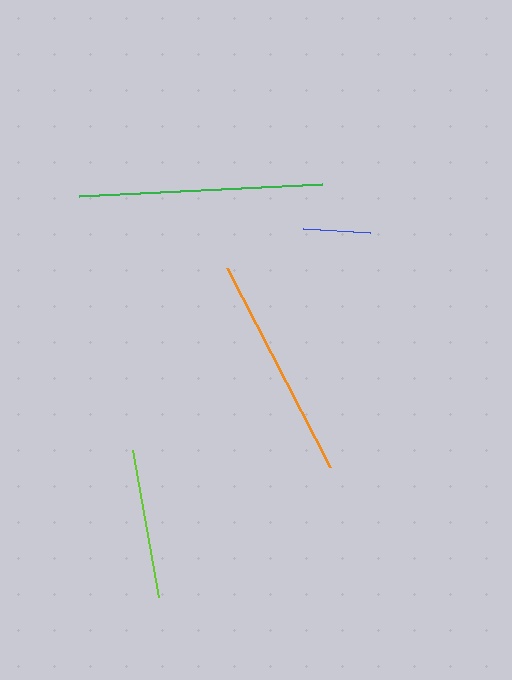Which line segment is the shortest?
The blue line is the shortest at approximately 67 pixels.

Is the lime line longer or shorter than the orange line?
The orange line is longer than the lime line.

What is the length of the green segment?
The green segment is approximately 243 pixels long.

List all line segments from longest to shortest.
From longest to shortest: green, orange, lime, blue.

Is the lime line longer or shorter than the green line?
The green line is longer than the lime line.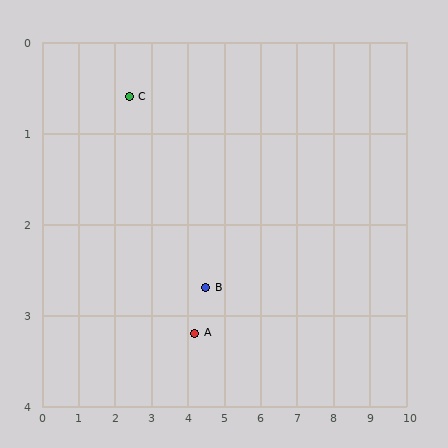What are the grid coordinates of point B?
Point B is at approximately (4.5, 2.7).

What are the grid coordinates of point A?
Point A is at approximately (4.2, 3.2).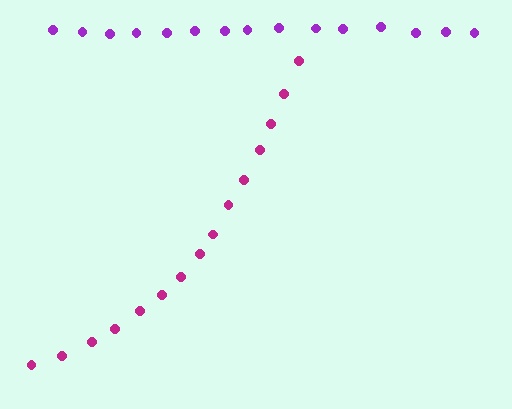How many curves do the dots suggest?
There are 2 distinct paths.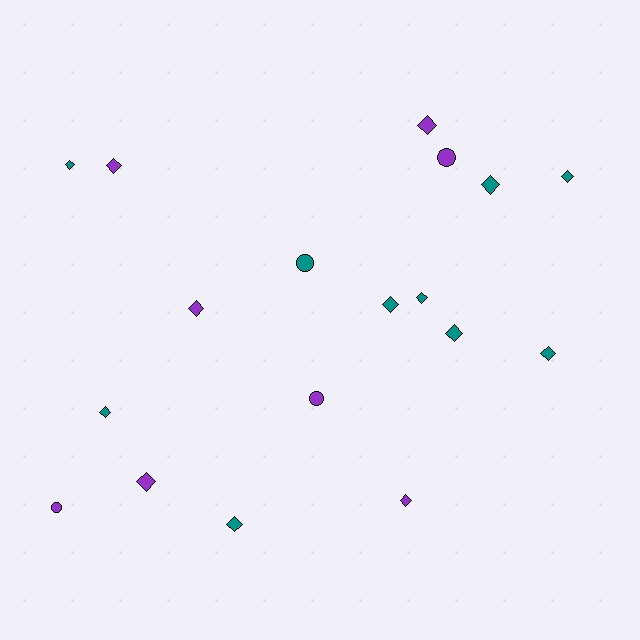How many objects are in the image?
There are 18 objects.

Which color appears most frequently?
Teal, with 10 objects.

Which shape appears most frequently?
Diamond, with 14 objects.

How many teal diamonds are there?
There are 9 teal diamonds.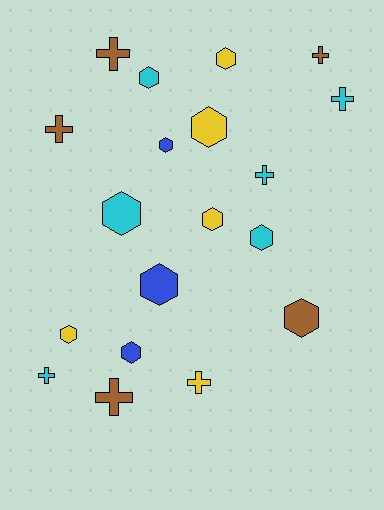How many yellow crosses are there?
There is 1 yellow cross.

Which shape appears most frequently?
Hexagon, with 11 objects.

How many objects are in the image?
There are 19 objects.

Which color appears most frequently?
Cyan, with 6 objects.